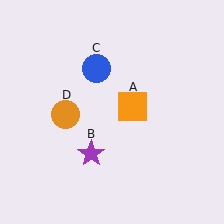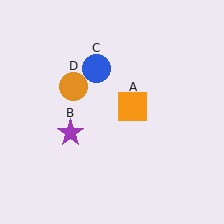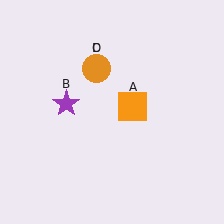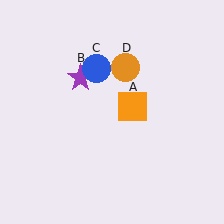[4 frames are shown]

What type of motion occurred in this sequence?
The purple star (object B), orange circle (object D) rotated clockwise around the center of the scene.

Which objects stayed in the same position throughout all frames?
Orange square (object A) and blue circle (object C) remained stationary.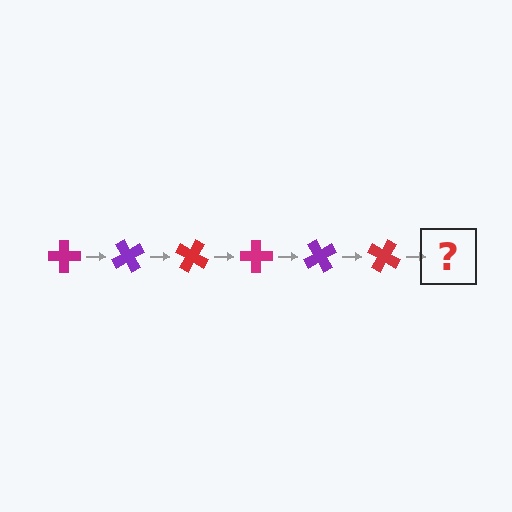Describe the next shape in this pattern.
It should be a magenta cross, rotated 360 degrees from the start.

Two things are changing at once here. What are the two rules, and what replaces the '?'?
The two rules are that it rotates 60 degrees each step and the color cycles through magenta, purple, and red. The '?' should be a magenta cross, rotated 360 degrees from the start.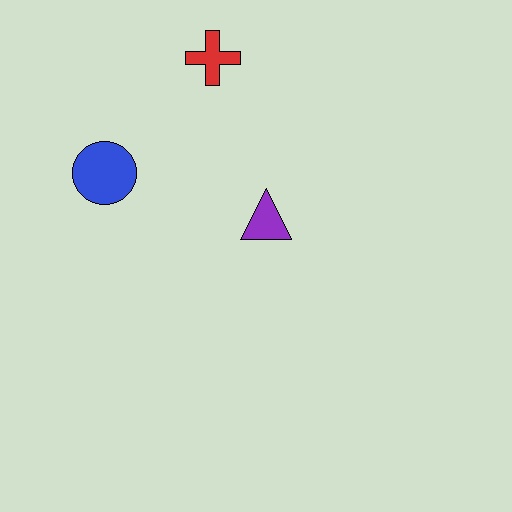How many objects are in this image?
There are 3 objects.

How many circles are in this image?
There is 1 circle.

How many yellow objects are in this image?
There are no yellow objects.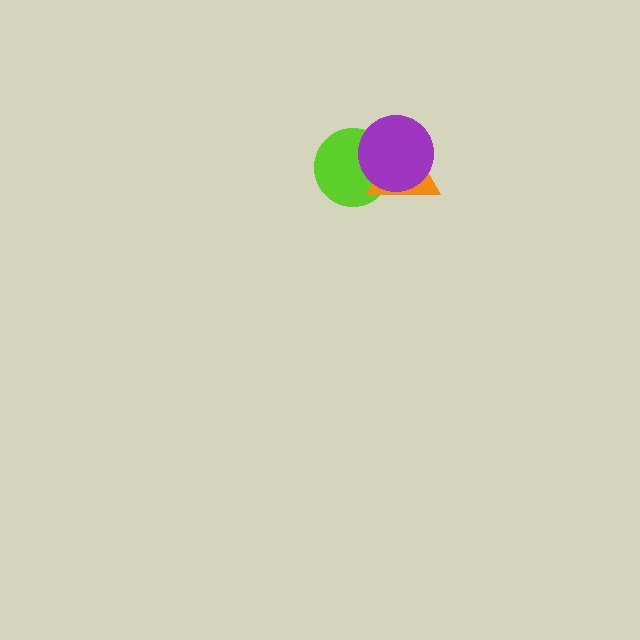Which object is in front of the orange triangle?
The purple circle is in front of the orange triangle.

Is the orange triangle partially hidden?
Yes, it is partially covered by another shape.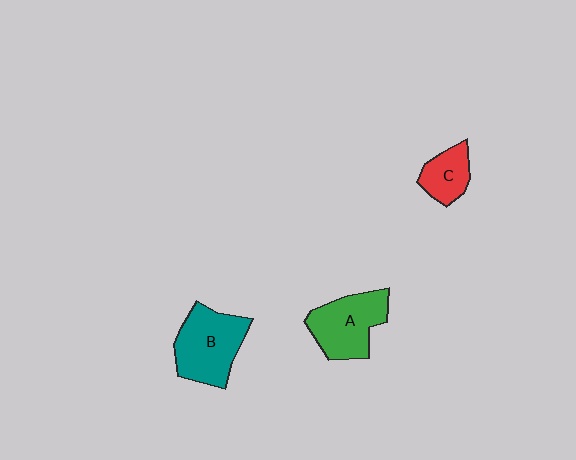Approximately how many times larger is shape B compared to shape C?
Approximately 2.0 times.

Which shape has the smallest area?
Shape C (red).